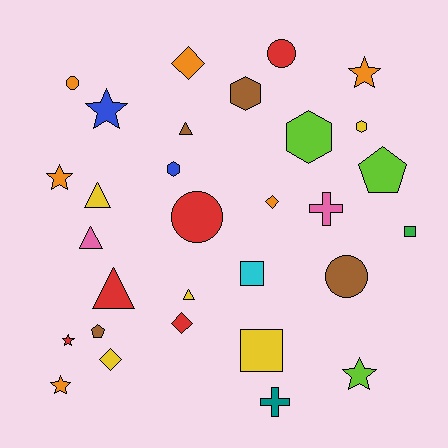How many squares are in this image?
There are 3 squares.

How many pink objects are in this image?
There are 2 pink objects.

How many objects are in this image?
There are 30 objects.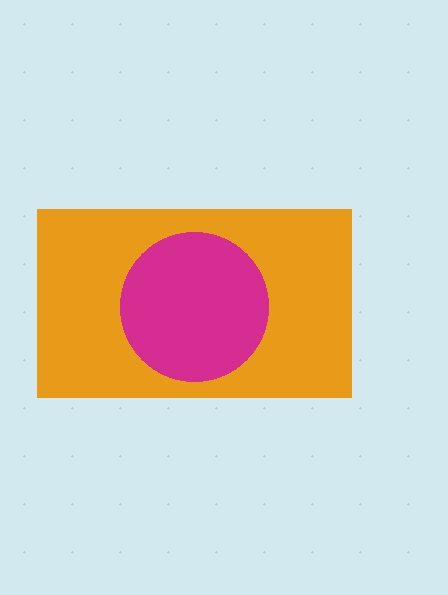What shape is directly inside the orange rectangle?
The magenta circle.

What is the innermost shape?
The magenta circle.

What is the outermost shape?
The orange rectangle.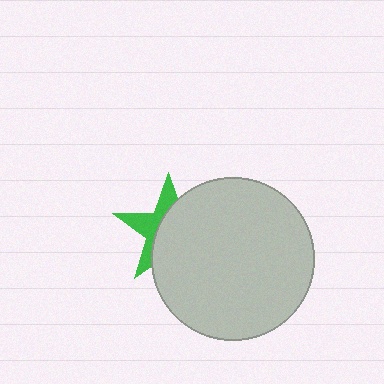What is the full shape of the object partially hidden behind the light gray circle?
The partially hidden object is a green star.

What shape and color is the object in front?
The object in front is a light gray circle.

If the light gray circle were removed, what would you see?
You would see the complete green star.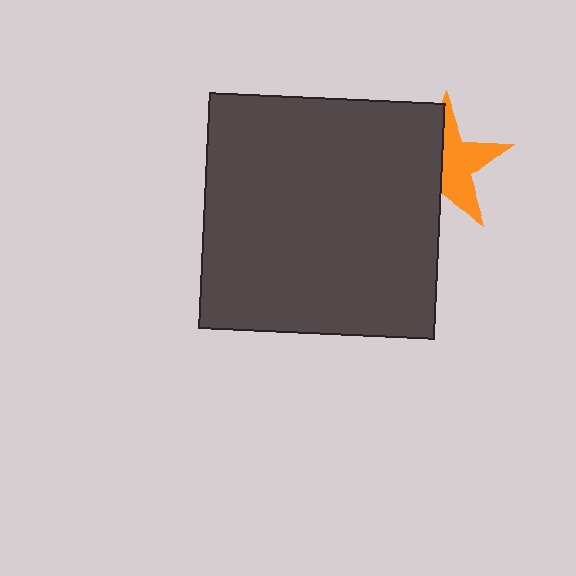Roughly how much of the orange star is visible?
About half of it is visible (roughly 50%).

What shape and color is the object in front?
The object in front is a dark gray square.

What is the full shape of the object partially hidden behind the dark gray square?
The partially hidden object is an orange star.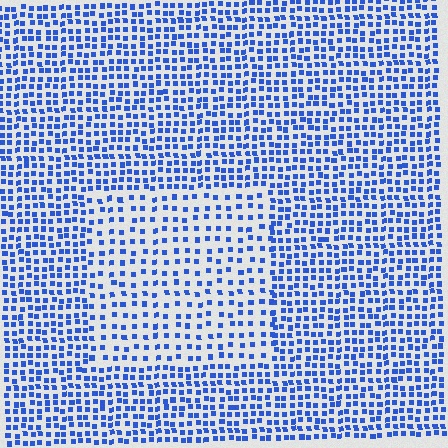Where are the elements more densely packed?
The elements are more densely packed outside the rectangle boundary.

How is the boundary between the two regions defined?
The boundary is defined by a change in element density (approximately 1.8x ratio). All elements are the same color, size, and shape.